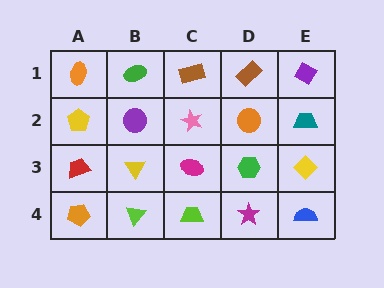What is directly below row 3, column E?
A blue semicircle.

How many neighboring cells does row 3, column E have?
3.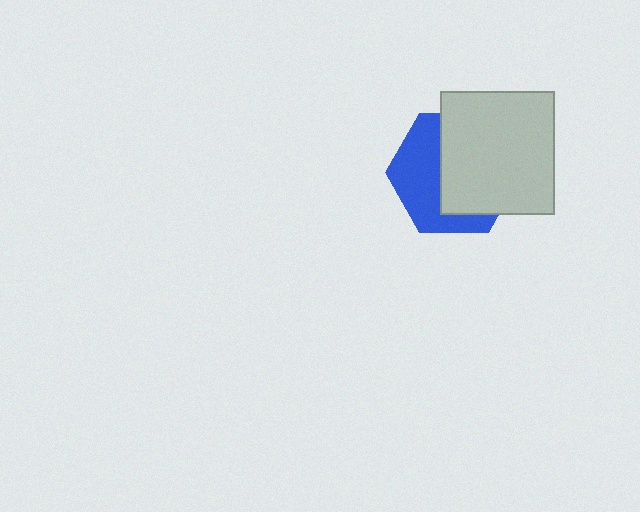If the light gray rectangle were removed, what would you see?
You would see the complete blue hexagon.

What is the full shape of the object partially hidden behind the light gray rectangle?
The partially hidden object is a blue hexagon.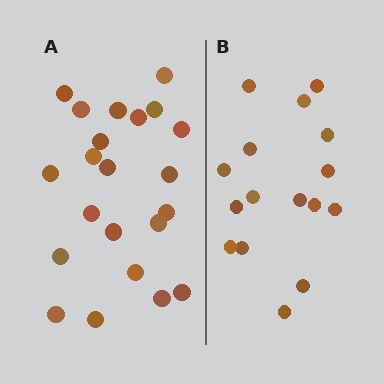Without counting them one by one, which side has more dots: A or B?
Region A (the left region) has more dots.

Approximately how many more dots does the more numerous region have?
Region A has about 6 more dots than region B.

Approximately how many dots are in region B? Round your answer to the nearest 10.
About 20 dots. (The exact count is 16, which rounds to 20.)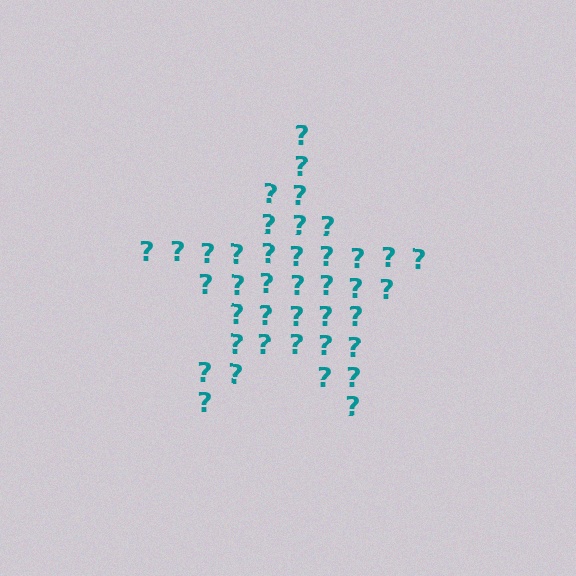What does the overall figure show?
The overall figure shows a star.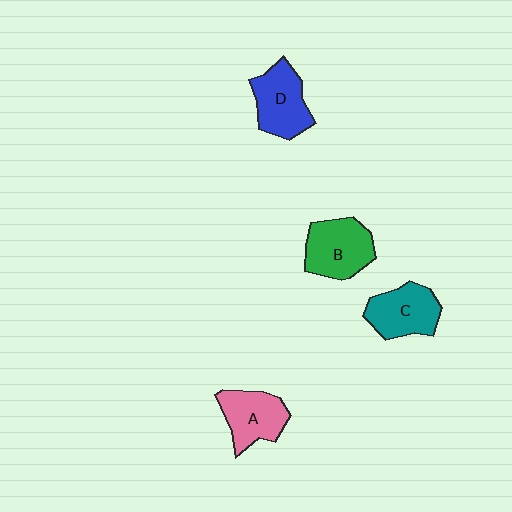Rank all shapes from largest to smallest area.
From largest to smallest: B (green), D (blue), C (teal), A (pink).